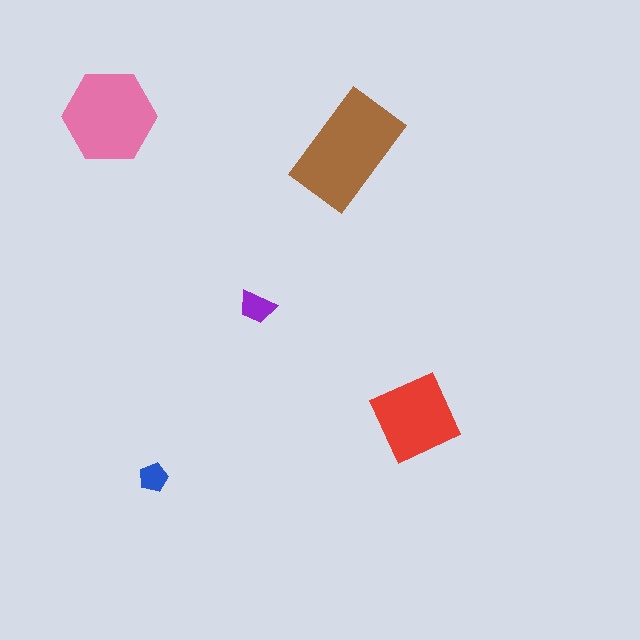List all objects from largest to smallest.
The brown rectangle, the pink hexagon, the red diamond, the purple trapezoid, the blue pentagon.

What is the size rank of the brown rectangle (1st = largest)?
1st.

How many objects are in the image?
There are 5 objects in the image.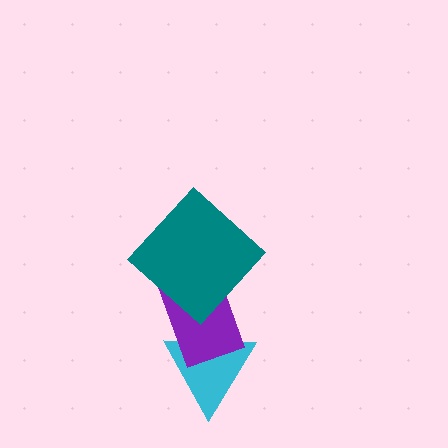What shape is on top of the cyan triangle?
The purple rectangle is on top of the cyan triangle.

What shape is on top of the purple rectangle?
The teal diamond is on top of the purple rectangle.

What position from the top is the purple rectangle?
The purple rectangle is 2nd from the top.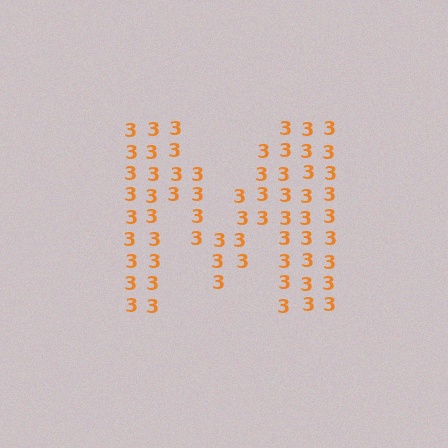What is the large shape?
The large shape is the letter M.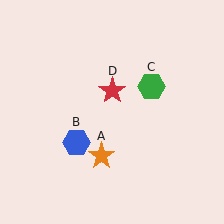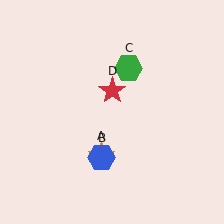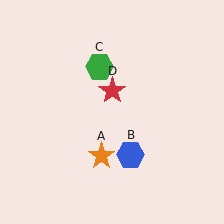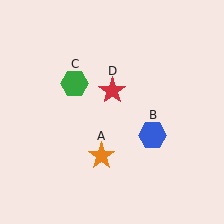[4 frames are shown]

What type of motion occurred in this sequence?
The blue hexagon (object B), green hexagon (object C) rotated counterclockwise around the center of the scene.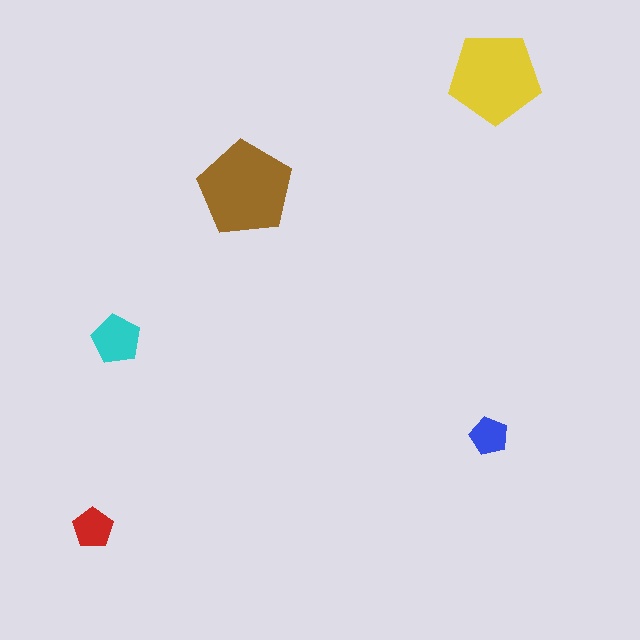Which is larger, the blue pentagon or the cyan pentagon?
The cyan one.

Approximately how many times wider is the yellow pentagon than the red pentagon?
About 2.5 times wider.